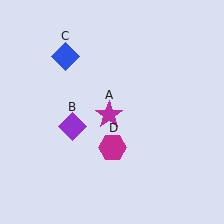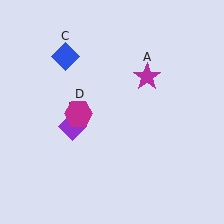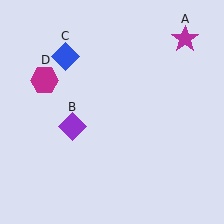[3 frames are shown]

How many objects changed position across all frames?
2 objects changed position: magenta star (object A), magenta hexagon (object D).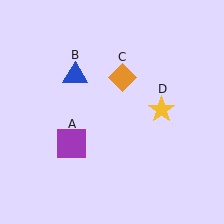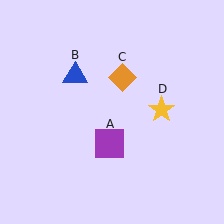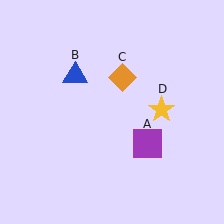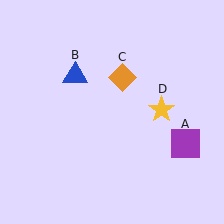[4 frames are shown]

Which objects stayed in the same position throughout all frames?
Blue triangle (object B) and orange diamond (object C) and yellow star (object D) remained stationary.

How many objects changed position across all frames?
1 object changed position: purple square (object A).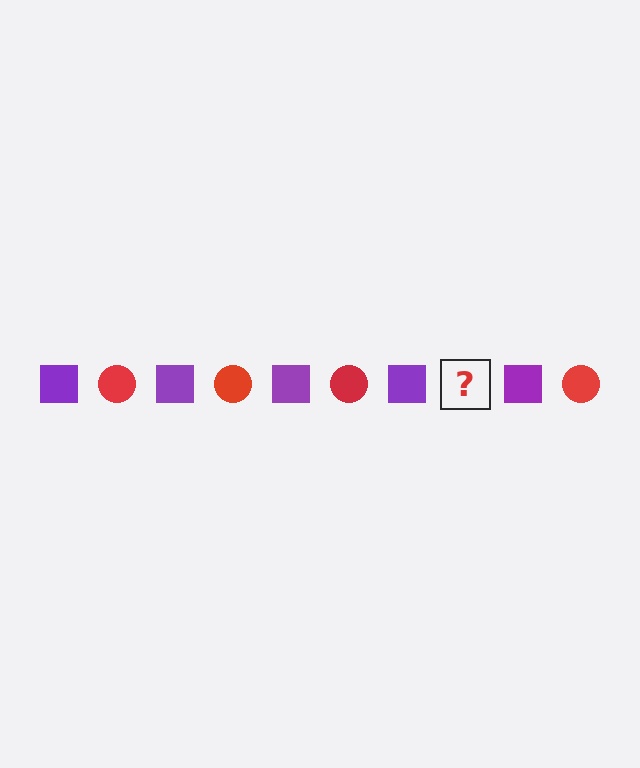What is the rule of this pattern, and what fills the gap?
The rule is that the pattern alternates between purple square and red circle. The gap should be filled with a red circle.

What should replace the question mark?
The question mark should be replaced with a red circle.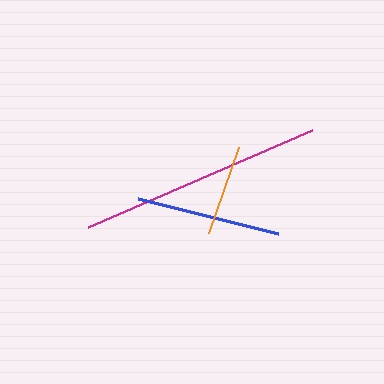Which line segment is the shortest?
The orange line is the shortest at approximately 92 pixels.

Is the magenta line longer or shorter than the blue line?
The magenta line is longer than the blue line.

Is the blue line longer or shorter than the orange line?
The blue line is longer than the orange line.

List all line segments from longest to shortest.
From longest to shortest: magenta, blue, orange.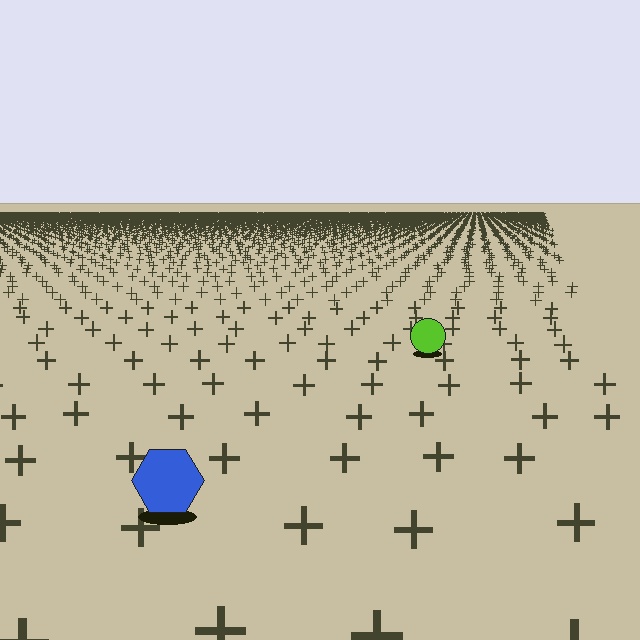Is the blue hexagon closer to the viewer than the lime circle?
Yes. The blue hexagon is closer — you can tell from the texture gradient: the ground texture is coarser near it.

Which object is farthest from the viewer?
The lime circle is farthest from the viewer. It appears smaller and the ground texture around it is denser.